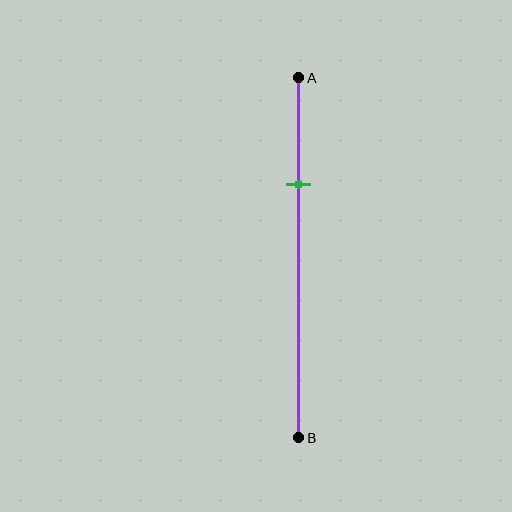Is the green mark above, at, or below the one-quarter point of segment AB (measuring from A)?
The green mark is below the one-quarter point of segment AB.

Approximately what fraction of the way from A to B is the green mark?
The green mark is approximately 30% of the way from A to B.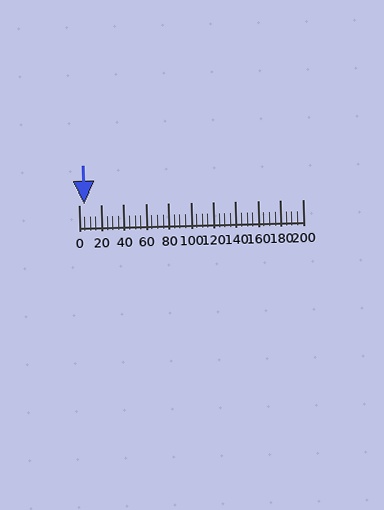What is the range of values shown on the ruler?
The ruler shows values from 0 to 200.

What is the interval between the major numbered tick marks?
The major tick marks are spaced 20 units apart.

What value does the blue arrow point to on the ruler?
The blue arrow points to approximately 5.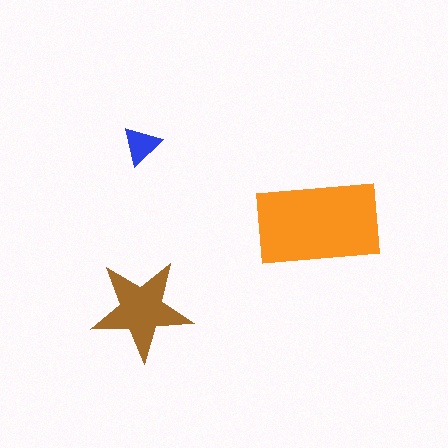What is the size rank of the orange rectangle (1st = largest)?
1st.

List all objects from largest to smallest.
The orange rectangle, the brown star, the blue triangle.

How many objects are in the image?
There are 3 objects in the image.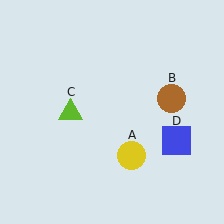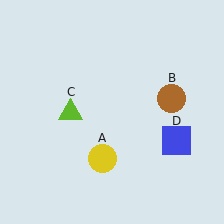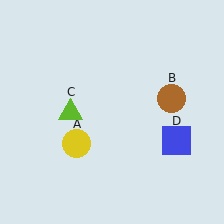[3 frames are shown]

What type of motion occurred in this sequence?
The yellow circle (object A) rotated clockwise around the center of the scene.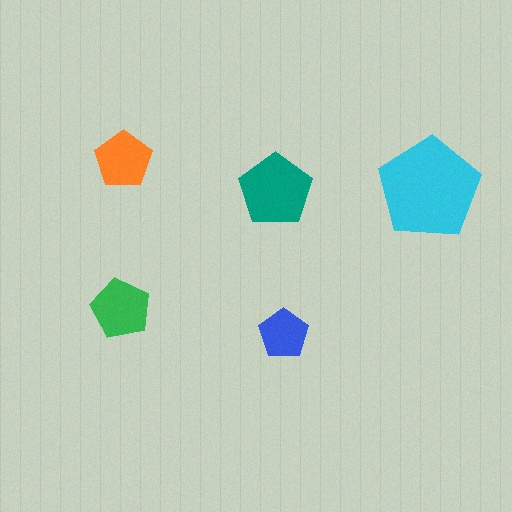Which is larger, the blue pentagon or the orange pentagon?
The orange one.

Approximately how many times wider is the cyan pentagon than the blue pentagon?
About 2 times wider.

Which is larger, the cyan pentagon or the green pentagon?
The cyan one.